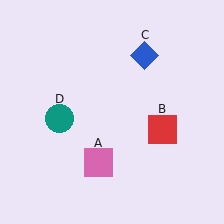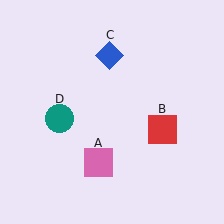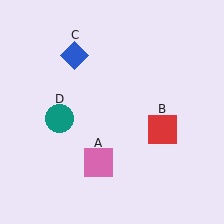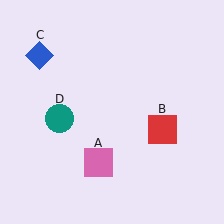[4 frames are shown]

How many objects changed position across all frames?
1 object changed position: blue diamond (object C).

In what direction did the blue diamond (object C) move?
The blue diamond (object C) moved left.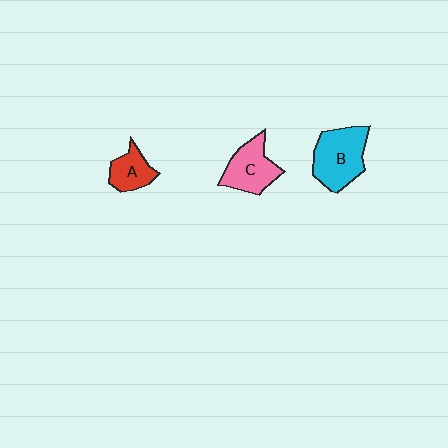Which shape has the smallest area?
Shape A (red).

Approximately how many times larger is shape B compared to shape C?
Approximately 1.2 times.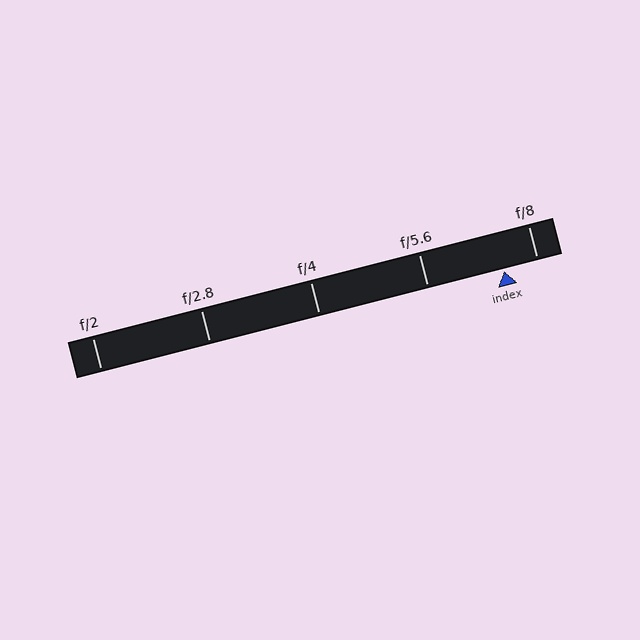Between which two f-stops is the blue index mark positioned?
The index mark is between f/5.6 and f/8.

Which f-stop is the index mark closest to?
The index mark is closest to f/8.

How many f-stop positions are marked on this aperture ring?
There are 5 f-stop positions marked.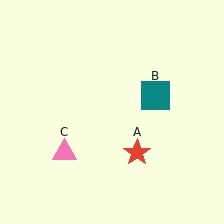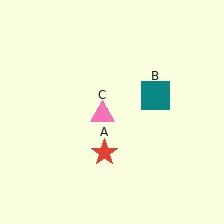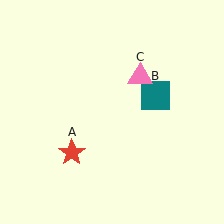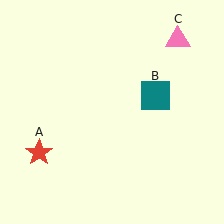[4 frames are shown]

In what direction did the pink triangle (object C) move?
The pink triangle (object C) moved up and to the right.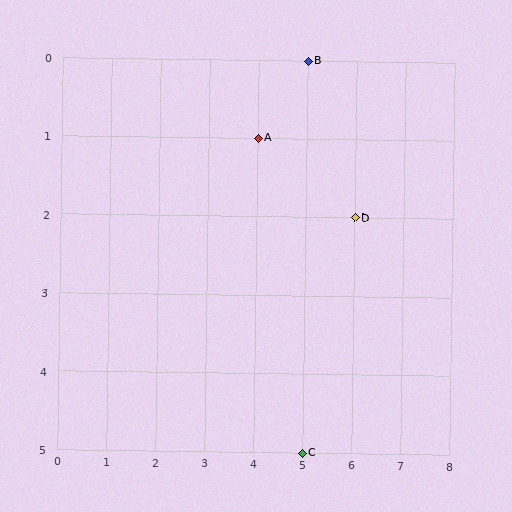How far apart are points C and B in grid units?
Points C and B are 5 rows apart.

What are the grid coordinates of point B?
Point B is at grid coordinates (5, 0).